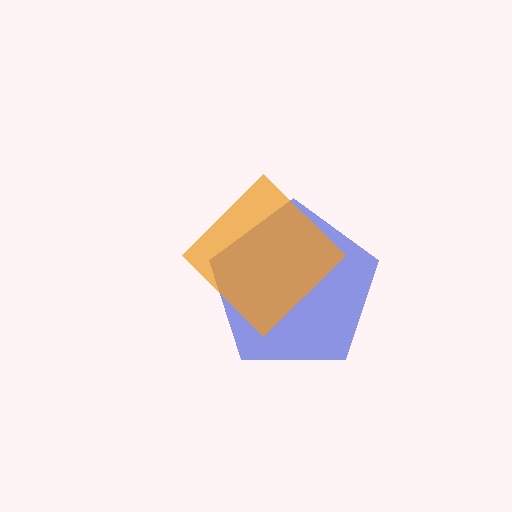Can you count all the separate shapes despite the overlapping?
Yes, there are 2 separate shapes.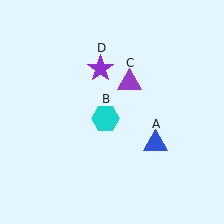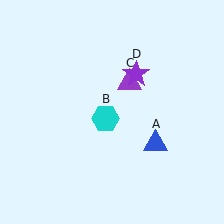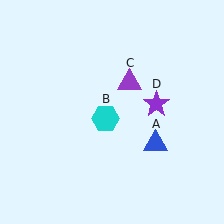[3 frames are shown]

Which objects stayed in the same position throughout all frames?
Blue triangle (object A) and cyan hexagon (object B) and purple triangle (object C) remained stationary.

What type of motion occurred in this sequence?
The purple star (object D) rotated clockwise around the center of the scene.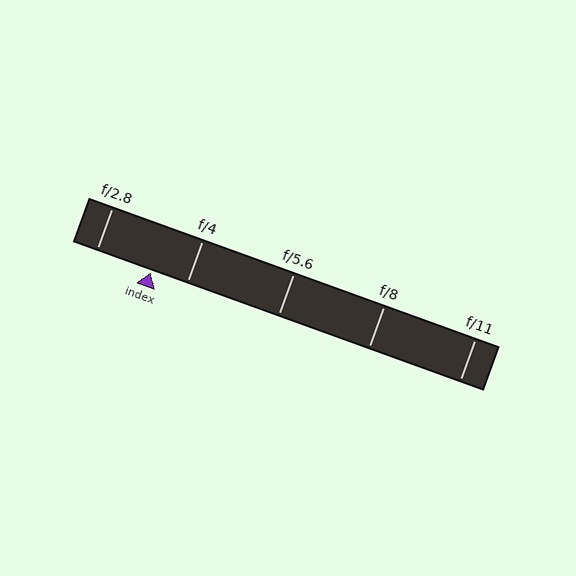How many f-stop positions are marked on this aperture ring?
There are 5 f-stop positions marked.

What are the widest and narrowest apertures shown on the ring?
The widest aperture shown is f/2.8 and the narrowest is f/11.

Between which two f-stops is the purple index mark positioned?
The index mark is between f/2.8 and f/4.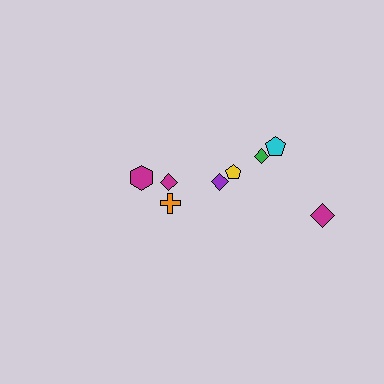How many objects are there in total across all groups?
There are 8 objects.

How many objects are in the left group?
There are 3 objects.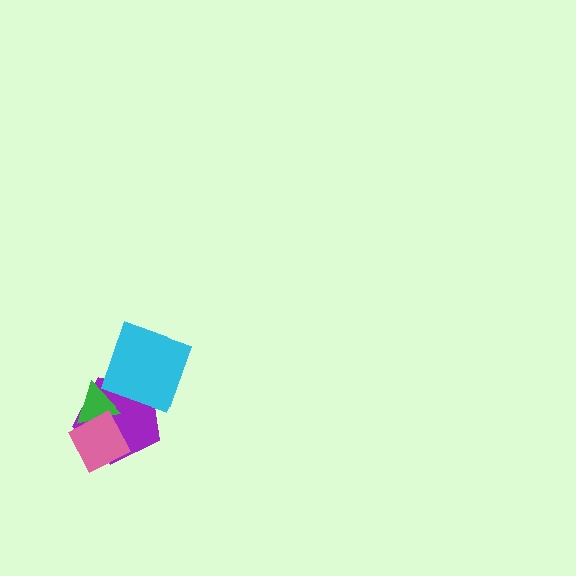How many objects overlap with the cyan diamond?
2 objects overlap with the cyan diamond.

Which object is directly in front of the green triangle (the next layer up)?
The pink diamond is directly in front of the green triangle.